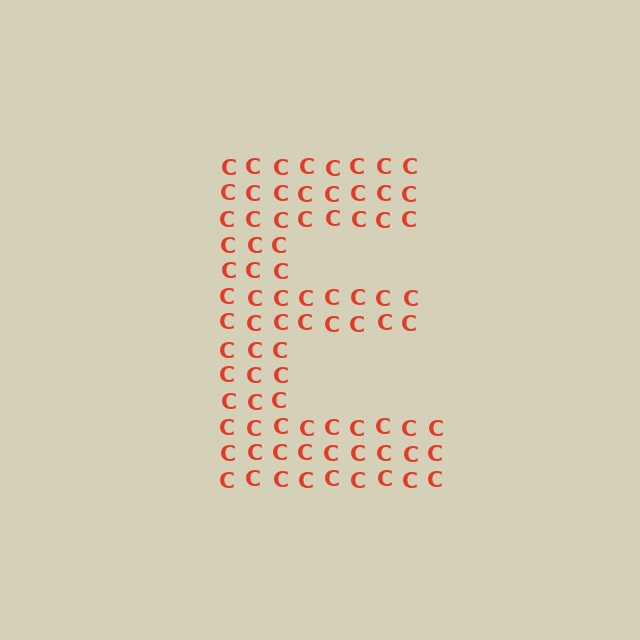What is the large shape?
The large shape is the letter E.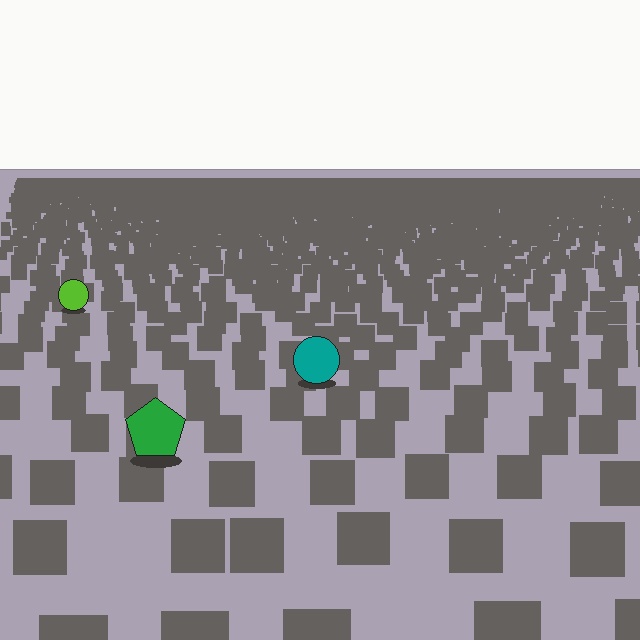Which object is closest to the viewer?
The green pentagon is closest. The texture marks near it are larger and more spread out.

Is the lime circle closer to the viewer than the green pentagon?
No. The green pentagon is closer — you can tell from the texture gradient: the ground texture is coarser near it.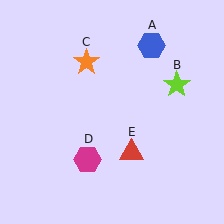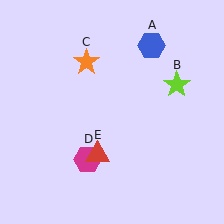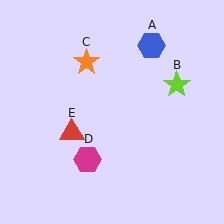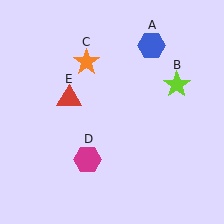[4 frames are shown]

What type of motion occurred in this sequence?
The red triangle (object E) rotated clockwise around the center of the scene.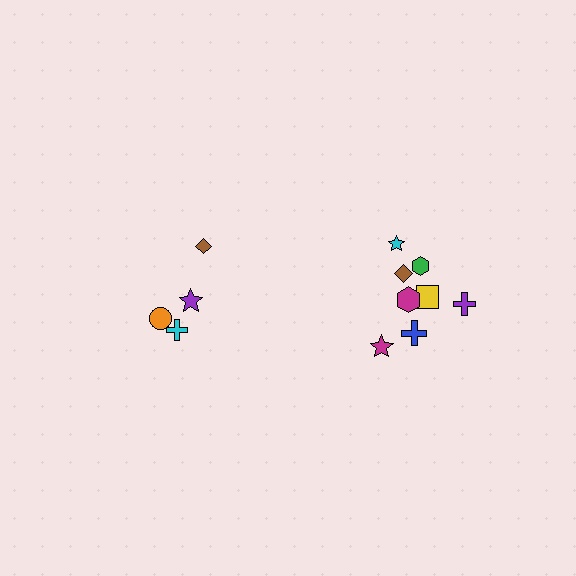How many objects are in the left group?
There are 4 objects.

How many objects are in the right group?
There are 8 objects.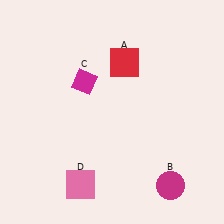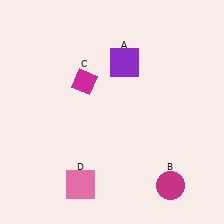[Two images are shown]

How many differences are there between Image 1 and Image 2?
There is 1 difference between the two images.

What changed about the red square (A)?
In Image 1, A is red. In Image 2, it changed to purple.